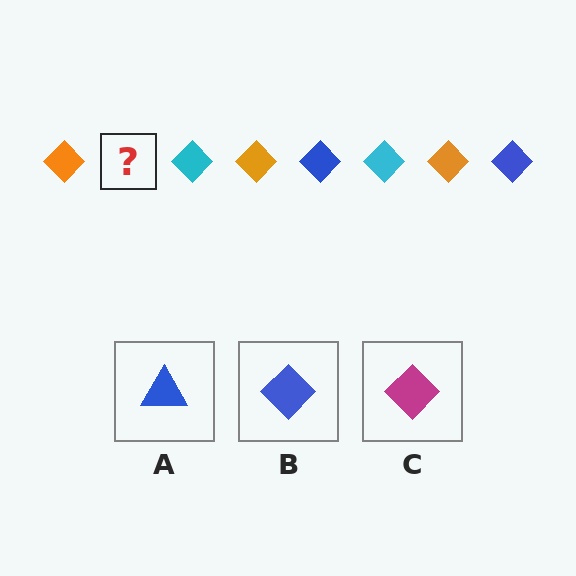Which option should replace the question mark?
Option B.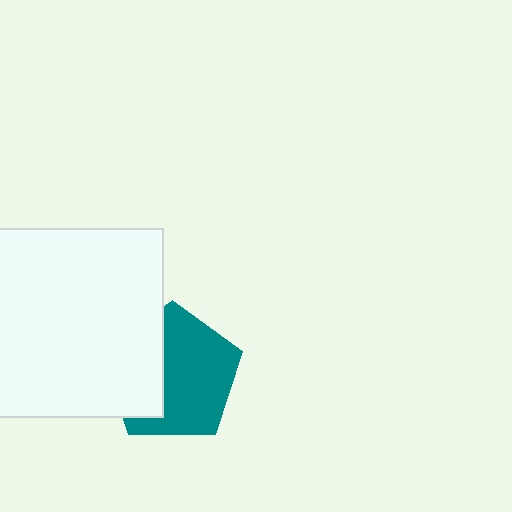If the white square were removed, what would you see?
You would see the complete teal pentagon.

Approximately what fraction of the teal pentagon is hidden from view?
Roughly 36% of the teal pentagon is hidden behind the white square.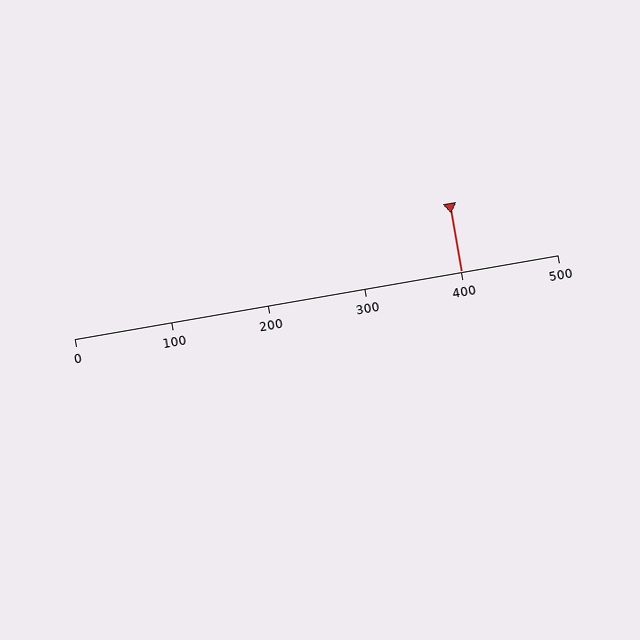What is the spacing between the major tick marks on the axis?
The major ticks are spaced 100 apart.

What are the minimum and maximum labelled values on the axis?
The axis runs from 0 to 500.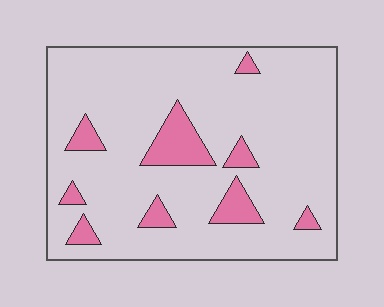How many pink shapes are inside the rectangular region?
9.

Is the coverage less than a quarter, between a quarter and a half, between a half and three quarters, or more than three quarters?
Less than a quarter.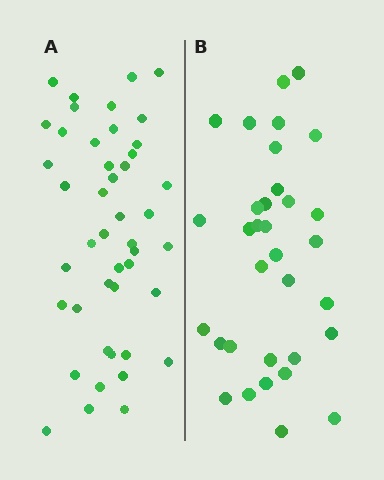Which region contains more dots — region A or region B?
Region A (the left region) has more dots.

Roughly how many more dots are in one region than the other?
Region A has roughly 12 or so more dots than region B.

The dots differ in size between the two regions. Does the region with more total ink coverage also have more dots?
No. Region B has more total ink coverage because its dots are larger, but region A actually contains more individual dots. Total area can be misleading — the number of items is what matters here.